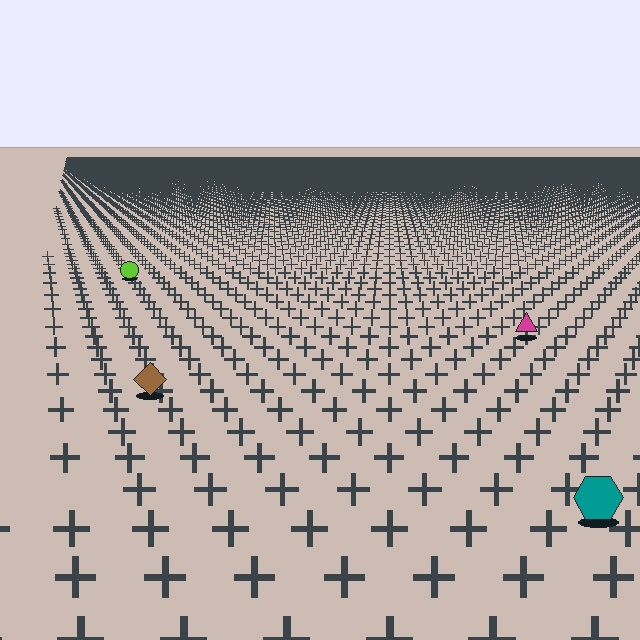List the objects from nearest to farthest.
From nearest to farthest: the teal hexagon, the brown diamond, the magenta triangle, the lime circle.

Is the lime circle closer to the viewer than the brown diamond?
No. The brown diamond is closer — you can tell from the texture gradient: the ground texture is coarser near it.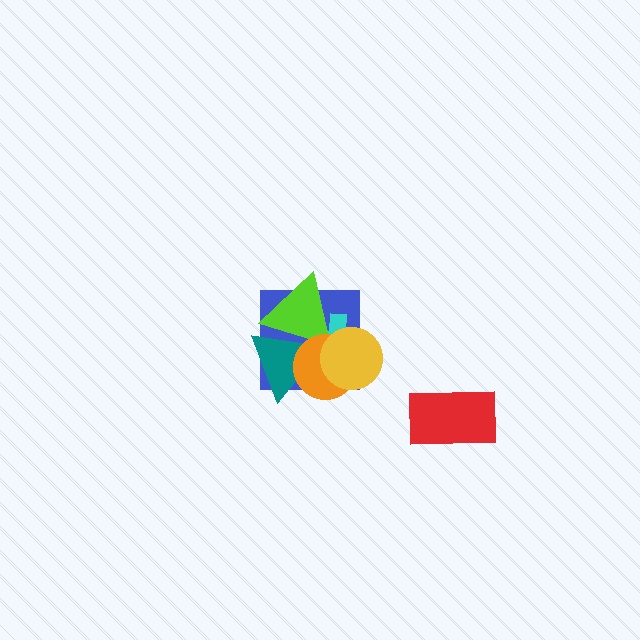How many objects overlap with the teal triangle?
4 objects overlap with the teal triangle.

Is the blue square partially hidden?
Yes, it is partially covered by another shape.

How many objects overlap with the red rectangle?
0 objects overlap with the red rectangle.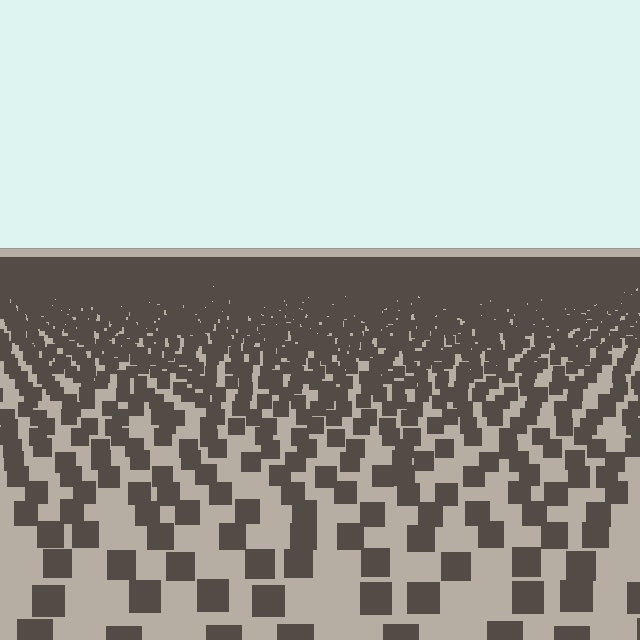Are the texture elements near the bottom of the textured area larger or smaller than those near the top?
Larger. Near the bottom, elements are closer to the viewer and appear at a bigger on-screen size.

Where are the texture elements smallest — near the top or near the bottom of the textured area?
Near the top.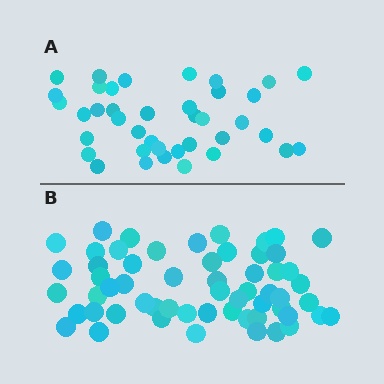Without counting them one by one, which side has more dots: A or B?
Region B (the bottom region) has more dots.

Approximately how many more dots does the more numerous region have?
Region B has approximately 20 more dots than region A.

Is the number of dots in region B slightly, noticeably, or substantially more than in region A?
Region B has substantially more. The ratio is roughly 1.5 to 1.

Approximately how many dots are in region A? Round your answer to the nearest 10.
About 40 dots. (The exact count is 39, which rounds to 40.)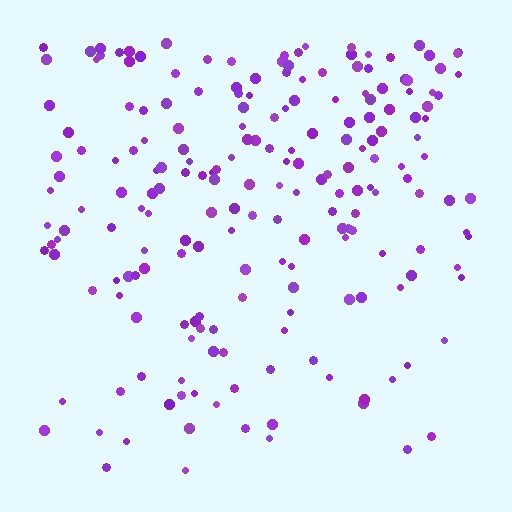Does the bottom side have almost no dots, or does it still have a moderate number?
Still a moderate number, just noticeably fewer than the top.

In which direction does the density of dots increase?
From bottom to top, with the top side densest.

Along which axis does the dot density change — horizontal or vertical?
Vertical.